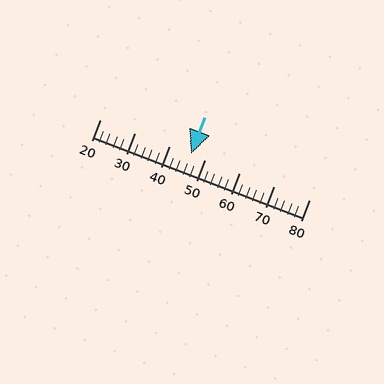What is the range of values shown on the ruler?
The ruler shows values from 20 to 80.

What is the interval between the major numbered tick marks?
The major tick marks are spaced 10 units apart.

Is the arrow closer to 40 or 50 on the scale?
The arrow is closer to 50.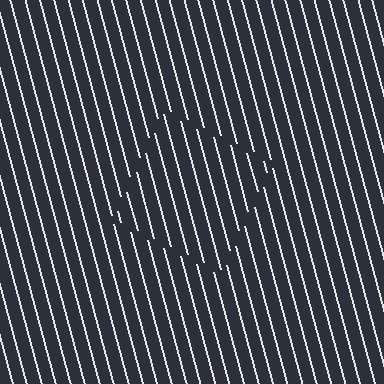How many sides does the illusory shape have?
4 sides — the line-ends trace a square.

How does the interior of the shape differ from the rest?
The interior of the shape contains the same grating, shifted by half a period — the contour is defined by the phase discontinuity where line-ends from the inner and outer gratings abut.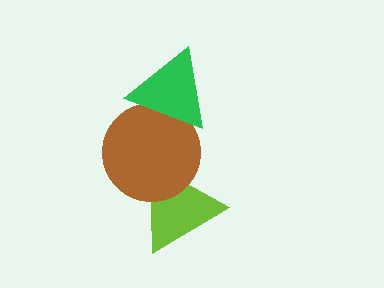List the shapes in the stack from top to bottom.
From top to bottom: the green triangle, the brown circle, the lime triangle.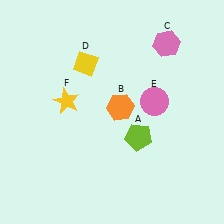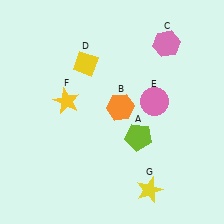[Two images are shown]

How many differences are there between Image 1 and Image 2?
There is 1 difference between the two images.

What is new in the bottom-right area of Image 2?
A yellow star (G) was added in the bottom-right area of Image 2.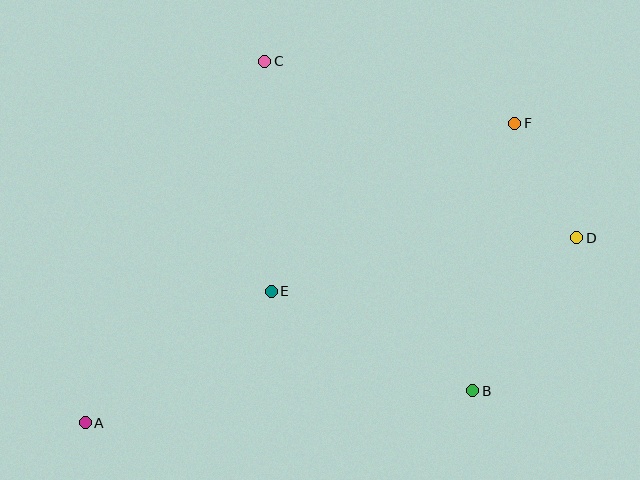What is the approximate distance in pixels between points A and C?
The distance between A and C is approximately 404 pixels.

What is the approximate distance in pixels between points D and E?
The distance between D and E is approximately 310 pixels.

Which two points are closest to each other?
Points D and F are closest to each other.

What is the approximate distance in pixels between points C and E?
The distance between C and E is approximately 230 pixels.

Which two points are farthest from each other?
Points A and D are farthest from each other.